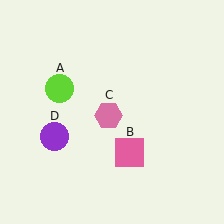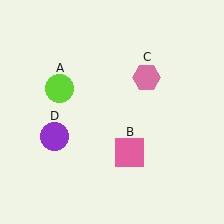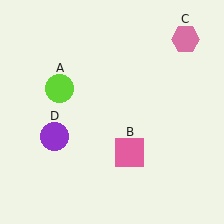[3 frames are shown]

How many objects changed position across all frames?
1 object changed position: pink hexagon (object C).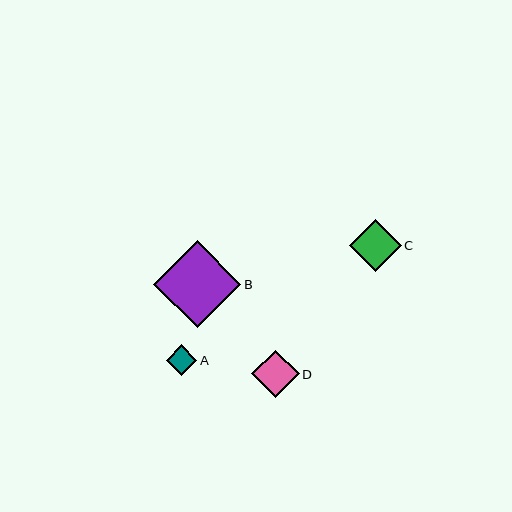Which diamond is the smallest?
Diamond A is the smallest with a size of approximately 30 pixels.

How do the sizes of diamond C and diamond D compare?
Diamond C and diamond D are approximately the same size.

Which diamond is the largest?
Diamond B is the largest with a size of approximately 87 pixels.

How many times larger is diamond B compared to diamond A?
Diamond B is approximately 2.9 times the size of diamond A.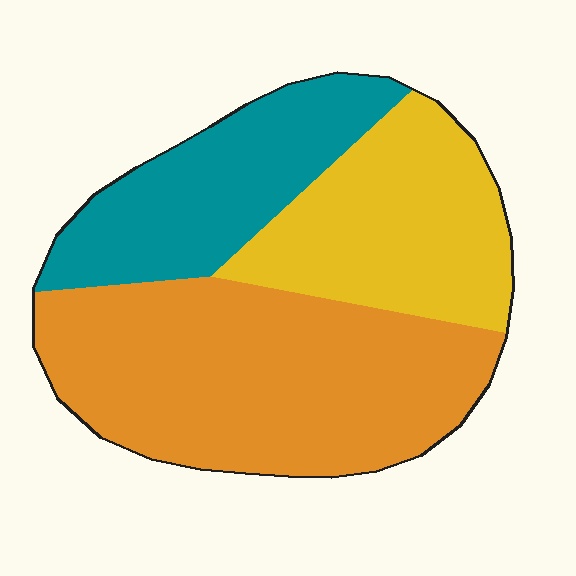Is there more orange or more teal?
Orange.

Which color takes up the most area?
Orange, at roughly 50%.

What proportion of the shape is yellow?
Yellow covers roughly 30% of the shape.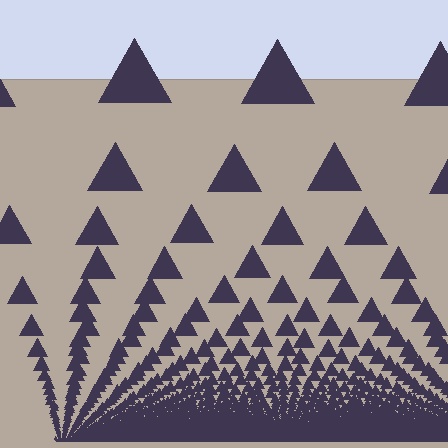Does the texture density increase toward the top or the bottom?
Density increases toward the bottom.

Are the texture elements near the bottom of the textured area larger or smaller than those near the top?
Smaller. The gradient is inverted — elements near the bottom are smaller and denser.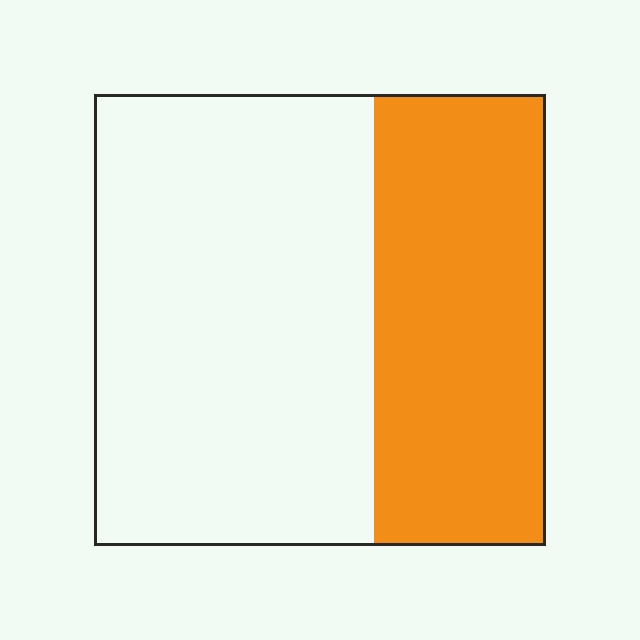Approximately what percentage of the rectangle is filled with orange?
Approximately 40%.